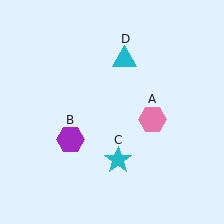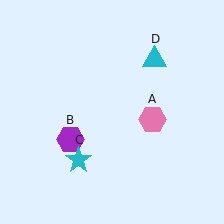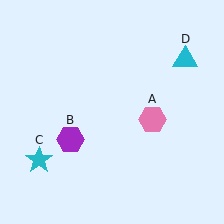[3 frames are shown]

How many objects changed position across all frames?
2 objects changed position: cyan star (object C), cyan triangle (object D).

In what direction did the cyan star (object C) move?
The cyan star (object C) moved left.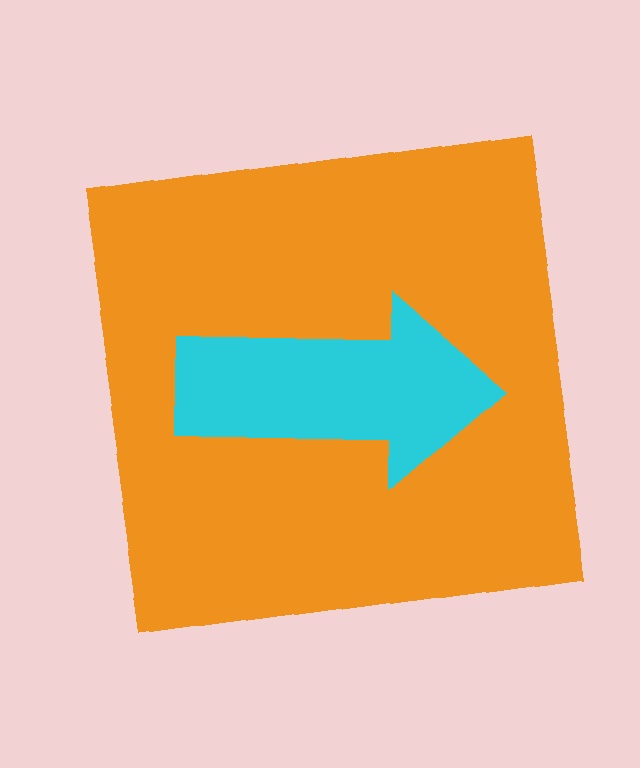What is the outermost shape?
The orange square.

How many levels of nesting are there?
2.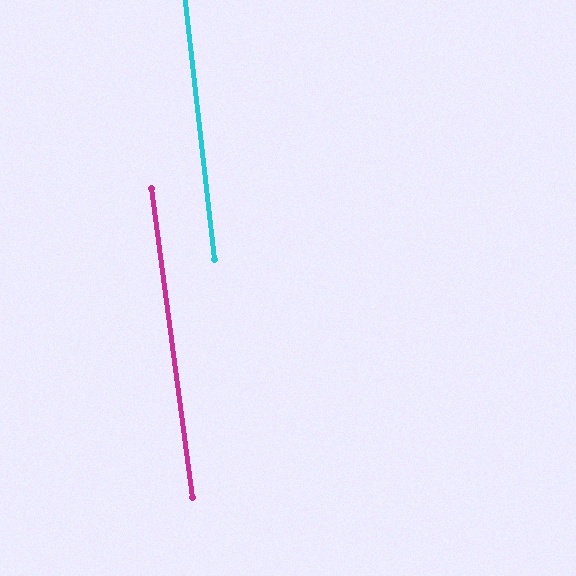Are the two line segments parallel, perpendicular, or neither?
Parallel — their directions differ by only 1.1°.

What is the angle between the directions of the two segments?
Approximately 1 degree.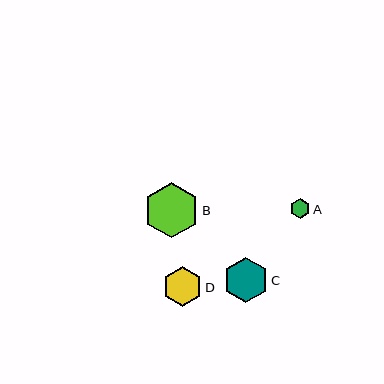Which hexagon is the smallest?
Hexagon A is the smallest with a size of approximately 19 pixels.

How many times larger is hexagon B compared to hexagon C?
Hexagon B is approximately 1.2 times the size of hexagon C.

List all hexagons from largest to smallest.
From largest to smallest: B, C, D, A.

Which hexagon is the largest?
Hexagon B is the largest with a size of approximately 55 pixels.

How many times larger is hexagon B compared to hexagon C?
Hexagon B is approximately 1.2 times the size of hexagon C.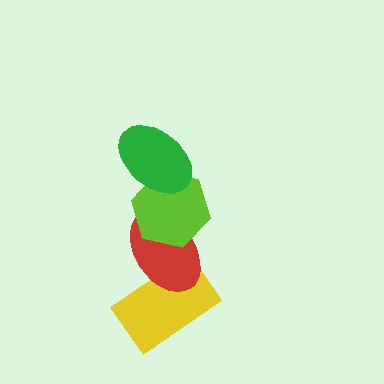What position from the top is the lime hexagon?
The lime hexagon is 2nd from the top.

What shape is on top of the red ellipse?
The lime hexagon is on top of the red ellipse.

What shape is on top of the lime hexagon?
The green ellipse is on top of the lime hexagon.